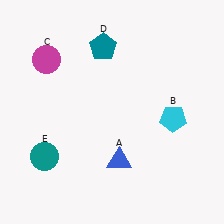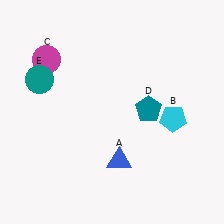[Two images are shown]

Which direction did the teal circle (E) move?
The teal circle (E) moved up.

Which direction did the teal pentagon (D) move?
The teal pentagon (D) moved down.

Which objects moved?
The objects that moved are: the teal pentagon (D), the teal circle (E).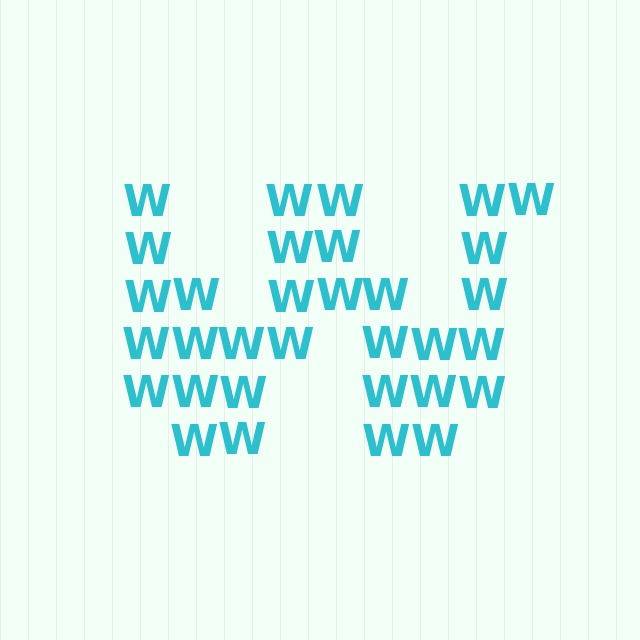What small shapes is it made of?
It is made of small letter W's.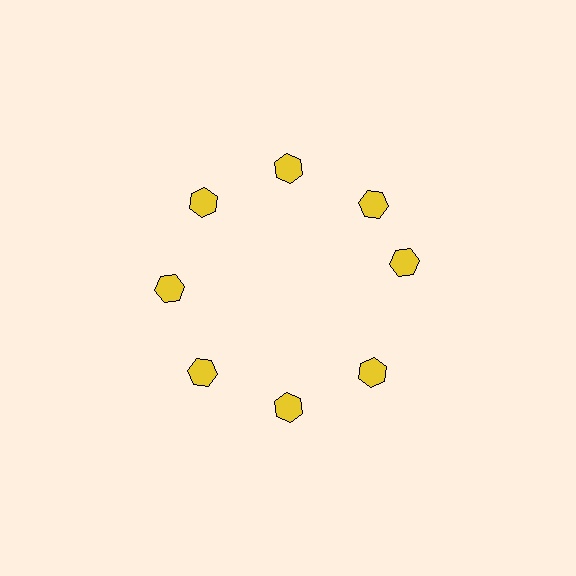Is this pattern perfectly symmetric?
No. The 8 yellow hexagons are arranged in a ring, but one element near the 3 o'clock position is rotated out of alignment along the ring, breaking the 8-fold rotational symmetry.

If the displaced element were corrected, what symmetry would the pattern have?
It would have 8-fold rotational symmetry — the pattern would map onto itself every 45 degrees.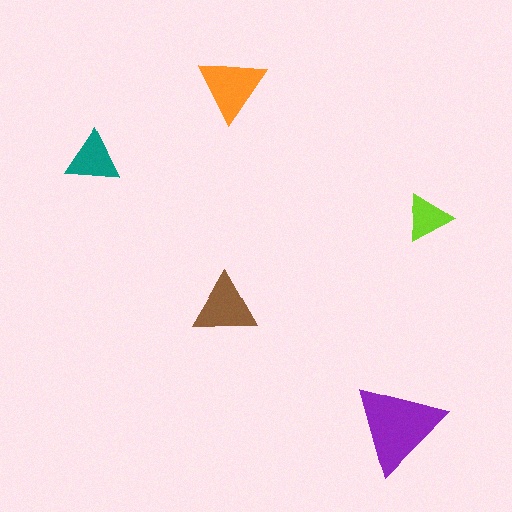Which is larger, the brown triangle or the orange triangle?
The orange one.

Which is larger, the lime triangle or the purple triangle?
The purple one.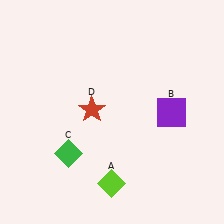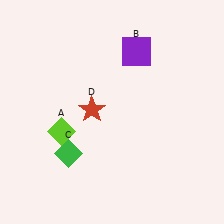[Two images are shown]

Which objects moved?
The objects that moved are: the lime diamond (A), the purple square (B).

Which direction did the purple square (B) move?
The purple square (B) moved up.